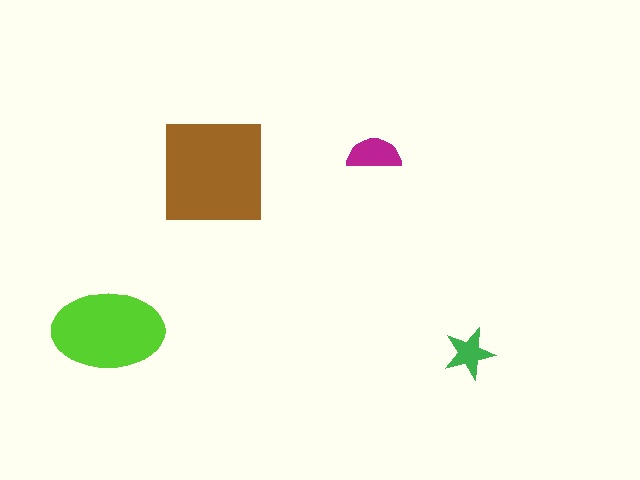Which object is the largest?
The brown square.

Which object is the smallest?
The green star.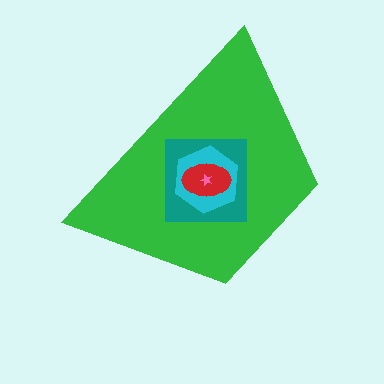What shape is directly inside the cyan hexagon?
The red ellipse.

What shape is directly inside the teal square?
The cyan hexagon.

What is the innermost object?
The pink star.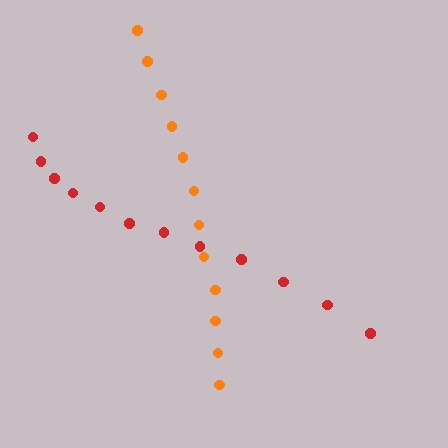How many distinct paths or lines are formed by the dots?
There are 2 distinct paths.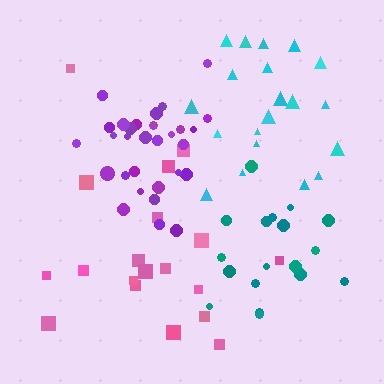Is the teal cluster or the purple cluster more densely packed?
Purple.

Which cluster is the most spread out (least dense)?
Pink.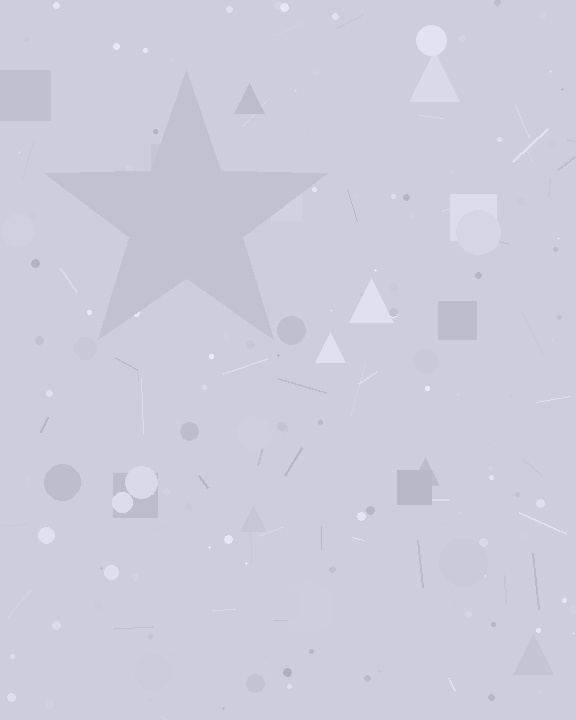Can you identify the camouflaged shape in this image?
The camouflaged shape is a star.